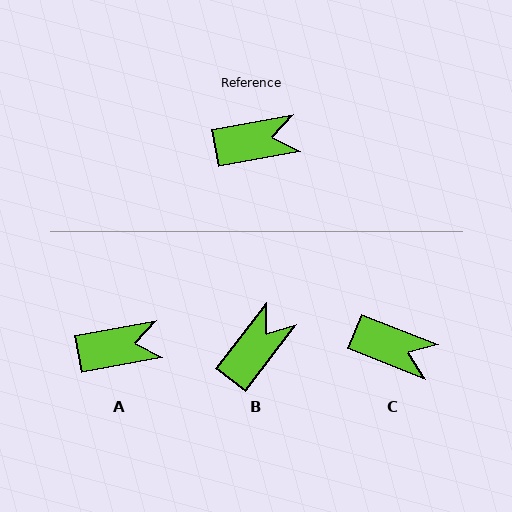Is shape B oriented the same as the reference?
No, it is off by about 43 degrees.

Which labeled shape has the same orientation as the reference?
A.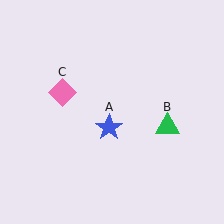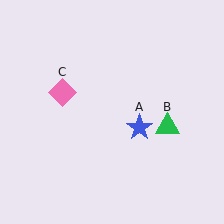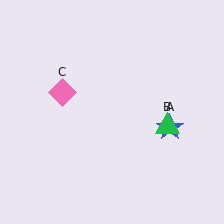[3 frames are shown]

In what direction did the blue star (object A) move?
The blue star (object A) moved right.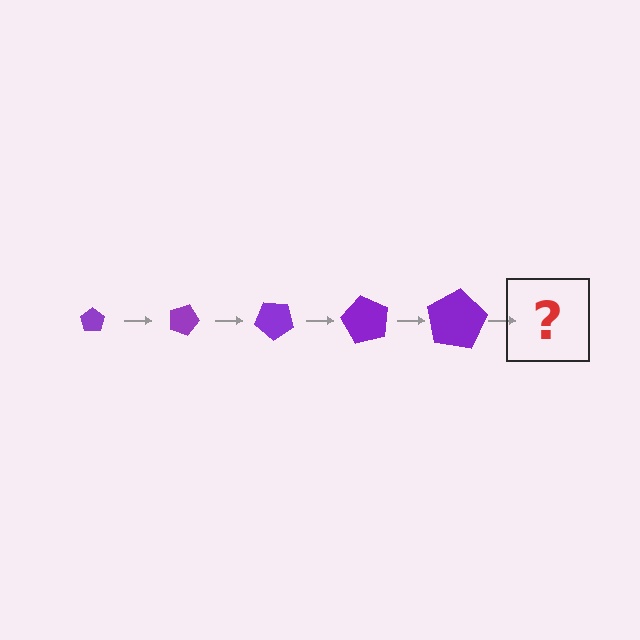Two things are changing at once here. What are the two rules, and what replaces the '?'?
The two rules are that the pentagon grows larger each step and it rotates 20 degrees each step. The '?' should be a pentagon, larger than the previous one and rotated 100 degrees from the start.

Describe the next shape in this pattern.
It should be a pentagon, larger than the previous one and rotated 100 degrees from the start.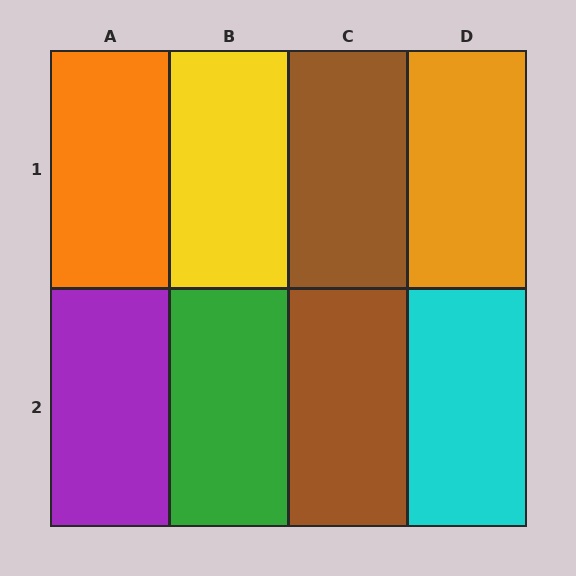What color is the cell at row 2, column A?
Purple.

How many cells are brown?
2 cells are brown.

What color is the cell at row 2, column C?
Brown.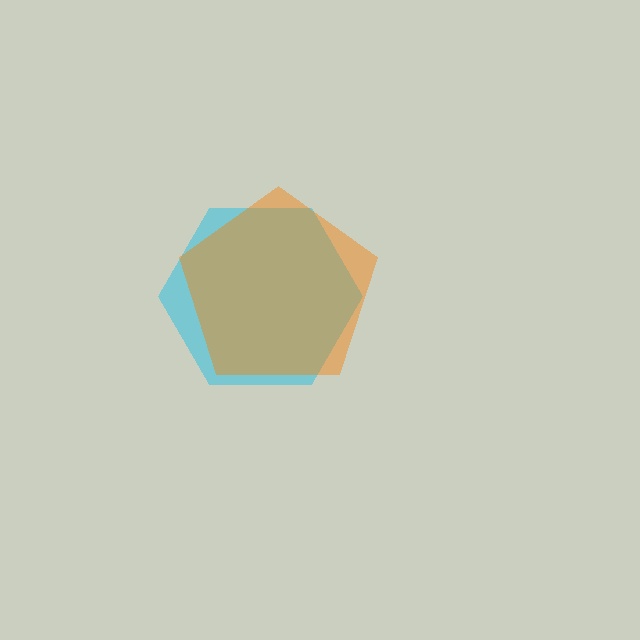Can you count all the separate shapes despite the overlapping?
Yes, there are 2 separate shapes.